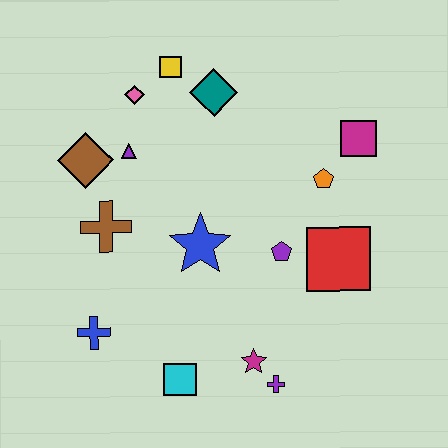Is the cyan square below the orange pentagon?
Yes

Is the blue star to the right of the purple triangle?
Yes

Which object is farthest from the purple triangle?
The purple cross is farthest from the purple triangle.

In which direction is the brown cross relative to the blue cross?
The brown cross is above the blue cross.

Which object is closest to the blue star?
The purple pentagon is closest to the blue star.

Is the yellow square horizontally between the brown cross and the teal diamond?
Yes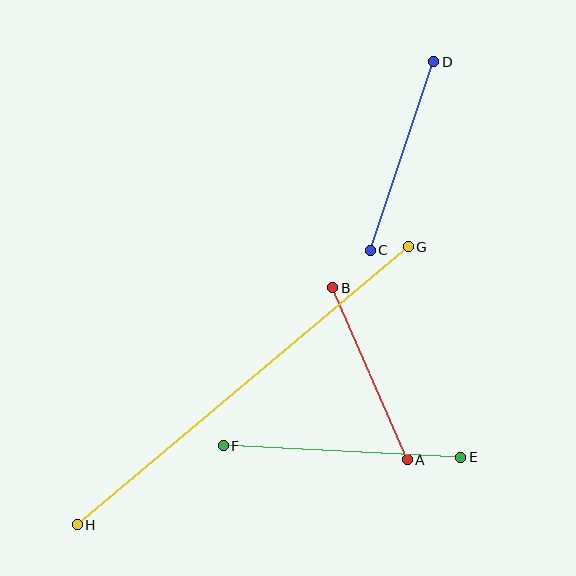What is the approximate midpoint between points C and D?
The midpoint is at approximately (402, 156) pixels.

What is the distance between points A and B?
The distance is approximately 187 pixels.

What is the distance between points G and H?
The distance is approximately 433 pixels.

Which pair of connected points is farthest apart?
Points G and H are farthest apart.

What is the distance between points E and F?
The distance is approximately 238 pixels.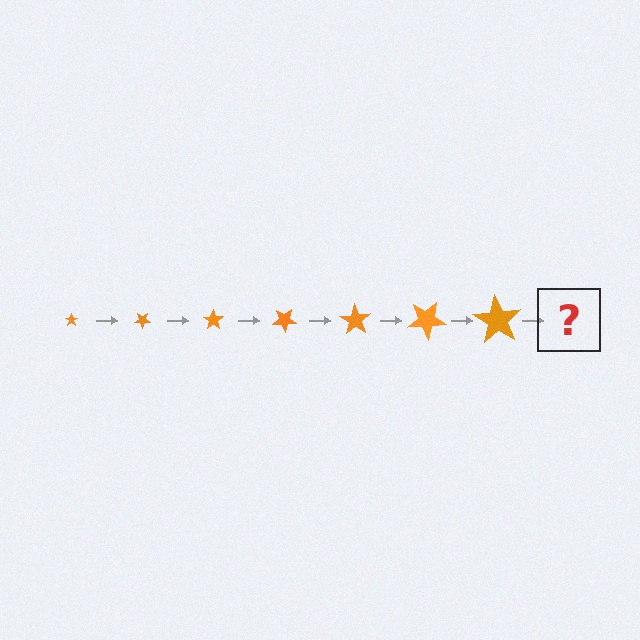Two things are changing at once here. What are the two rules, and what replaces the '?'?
The two rules are that the star grows larger each step and it rotates 35 degrees each step. The '?' should be a star, larger than the previous one and rotated 245 degrees from the start.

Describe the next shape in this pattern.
It should be a star, larger than the previous one and rotated 245 degrees from the start.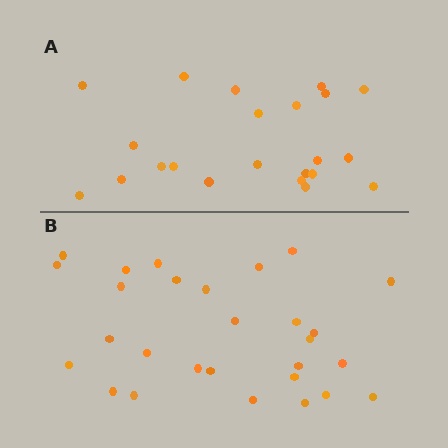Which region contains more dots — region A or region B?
Region B (the bottom region) has more dots.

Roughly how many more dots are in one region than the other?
Region B has about 6 more dots than region A.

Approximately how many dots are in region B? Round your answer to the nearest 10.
About 30 dots. (The exact count is 28, which rounds to 30.)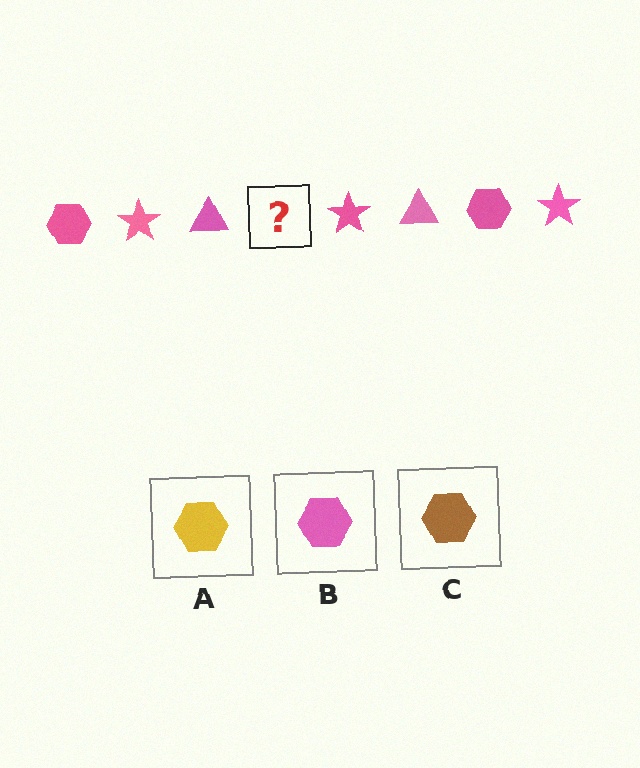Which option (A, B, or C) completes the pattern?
B.